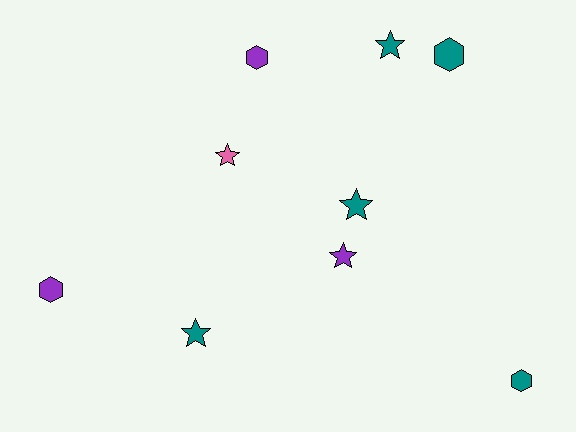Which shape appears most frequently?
Star, with 5 objects.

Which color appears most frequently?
Teal, with 5 objects.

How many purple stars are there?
There is 1 purple star.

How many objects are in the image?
There are 9 objects.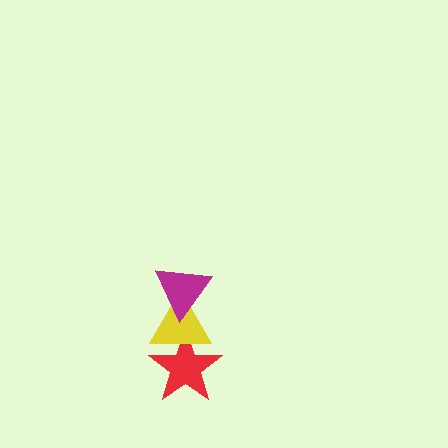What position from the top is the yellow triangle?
The yellow triangle is 2nd from the top.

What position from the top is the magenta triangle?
The magenta triangle is 1st from the top.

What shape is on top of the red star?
The yellow triangle is on top of the red star.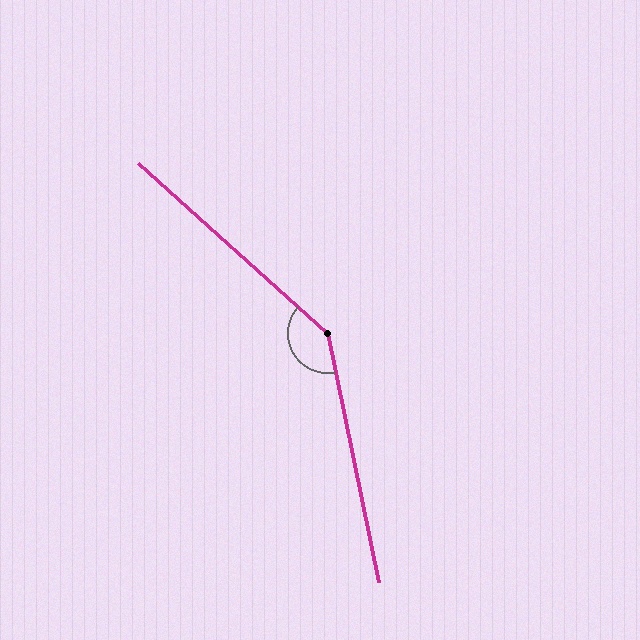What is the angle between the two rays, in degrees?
Approximately 144 degrees.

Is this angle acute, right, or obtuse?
It is obtuse.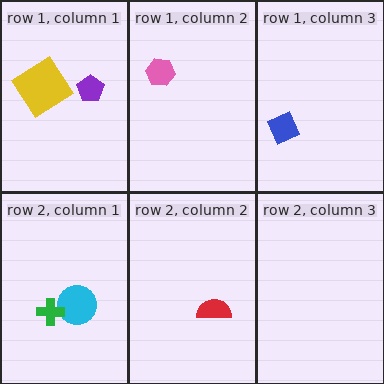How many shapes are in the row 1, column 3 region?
1.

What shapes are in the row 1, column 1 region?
The yellow diamond, the purple pentagon.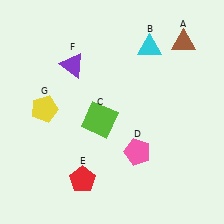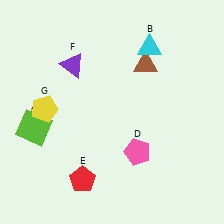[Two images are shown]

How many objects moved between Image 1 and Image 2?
2 objects moved between the two images.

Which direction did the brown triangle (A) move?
The brown triangle (A) moved left.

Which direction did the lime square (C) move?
The lime square (C) moved left.